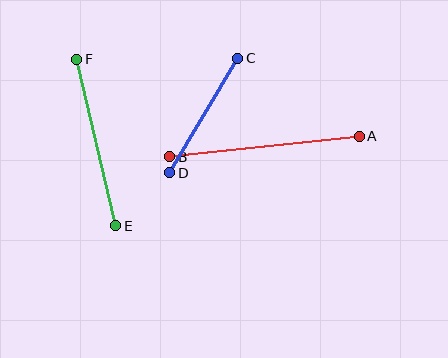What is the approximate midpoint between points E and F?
The midpoint is at approximately (96, 142) pixels.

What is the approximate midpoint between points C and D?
The midpoint is at approximately (204, 116) pixels.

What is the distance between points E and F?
The distance is approximately 171 pixels.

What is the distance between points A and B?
The distance is approximately 191 pixels.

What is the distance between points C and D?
The distance is approximately 133 pixels.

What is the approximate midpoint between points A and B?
The midpoint is at approximately (264, 146) pixels.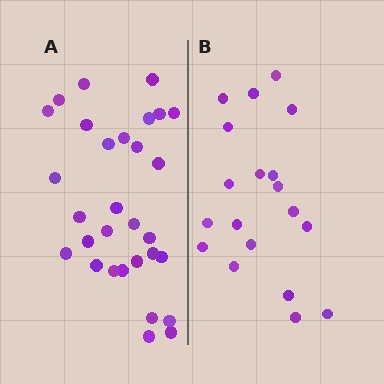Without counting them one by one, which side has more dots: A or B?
Region A (the left region) has more dots.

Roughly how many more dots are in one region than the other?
Region A has roughly 12 or so more dots than region B.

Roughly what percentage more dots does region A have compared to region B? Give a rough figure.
About 60% more.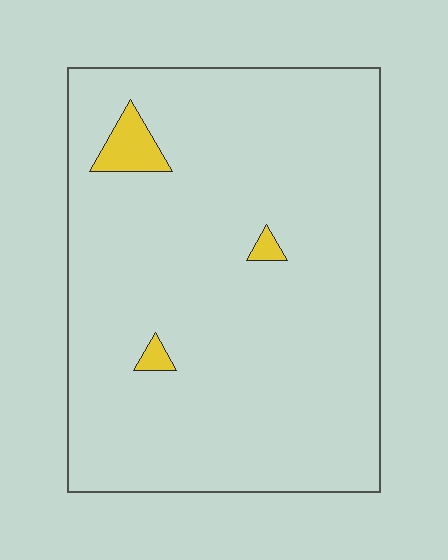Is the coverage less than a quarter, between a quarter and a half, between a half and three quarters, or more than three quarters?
Less than a quarter.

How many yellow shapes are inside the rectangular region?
3.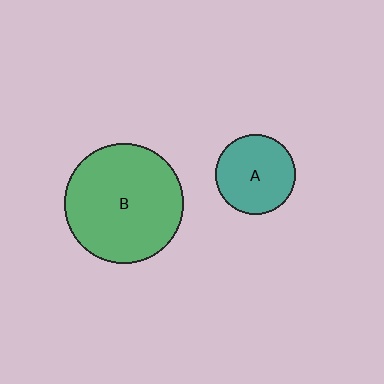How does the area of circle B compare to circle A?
Approximately 2.3 times.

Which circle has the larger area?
Circle B (green).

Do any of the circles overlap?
No, none of the circles overlap.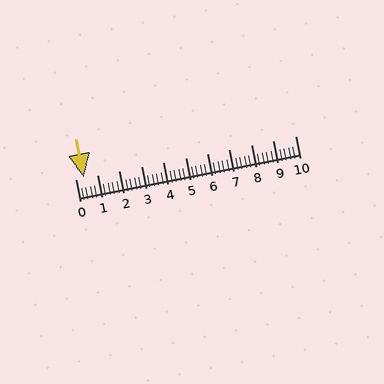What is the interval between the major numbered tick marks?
The major tick marks are spaced 1 units apart.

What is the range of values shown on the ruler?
The ruler shows values from 0 to 10.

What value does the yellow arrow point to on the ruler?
The yellow arrow points to approximately 0.4.